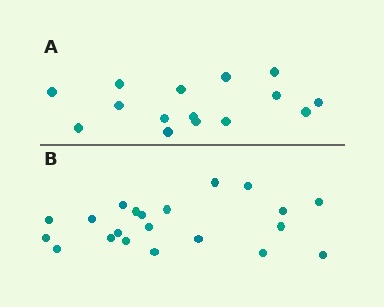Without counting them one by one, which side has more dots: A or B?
Region B (the bottom region) has more dots.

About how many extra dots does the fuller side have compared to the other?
Region B has about 6 more dots than region A.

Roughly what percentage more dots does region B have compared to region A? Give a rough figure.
About 40% more.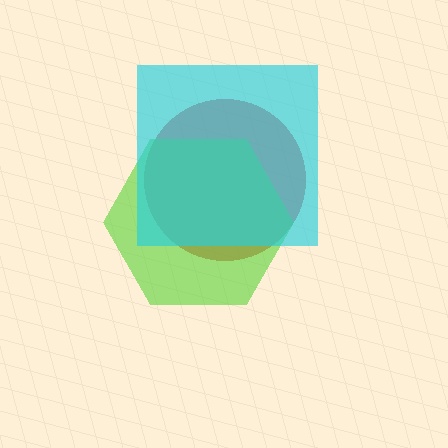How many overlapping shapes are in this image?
There are 3 overlapping shapes in the image.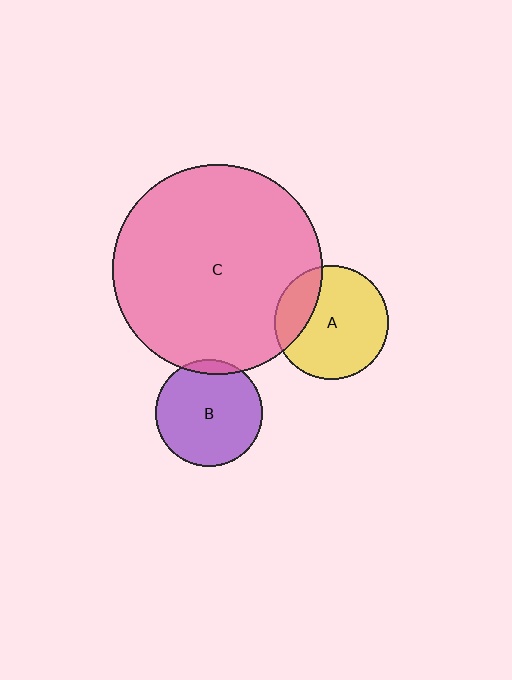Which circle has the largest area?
Circle C (pink).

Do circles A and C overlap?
Yes.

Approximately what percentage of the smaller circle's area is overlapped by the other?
Approximately 25%.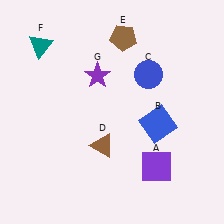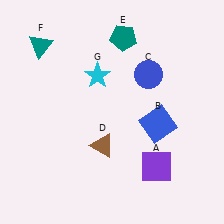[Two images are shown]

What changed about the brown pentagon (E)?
In Image 1, E is brown. In Image 2, it changed to teal.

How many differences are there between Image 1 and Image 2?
There are 2 differences between the two images.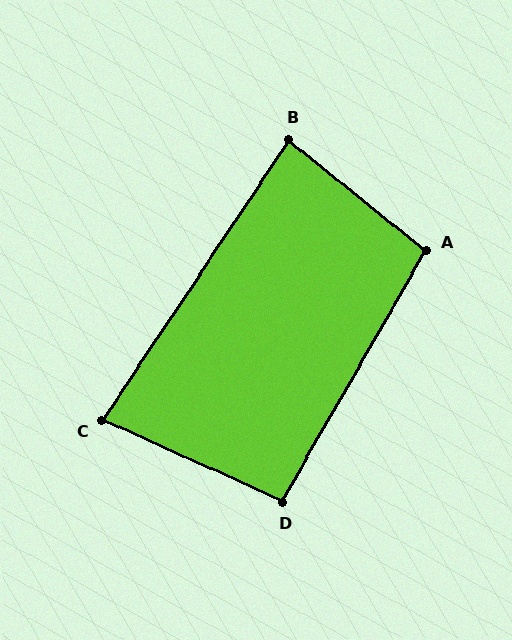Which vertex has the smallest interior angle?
C, at approximately 81 degrees.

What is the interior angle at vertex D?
Approximately 96 degrees (obtuse).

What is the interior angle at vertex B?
Approximately 84 degrees (acute).